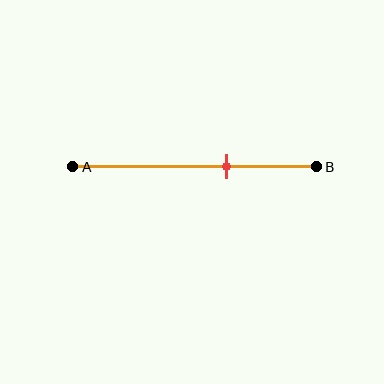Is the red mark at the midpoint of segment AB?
No, the mark is at about 65% from A, not at the 50% midpoint.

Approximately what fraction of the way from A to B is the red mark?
The red mark is approximately 65% of the way from A to B.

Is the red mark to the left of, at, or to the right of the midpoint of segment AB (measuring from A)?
The red mark is to the right of the midpoint of segment AB.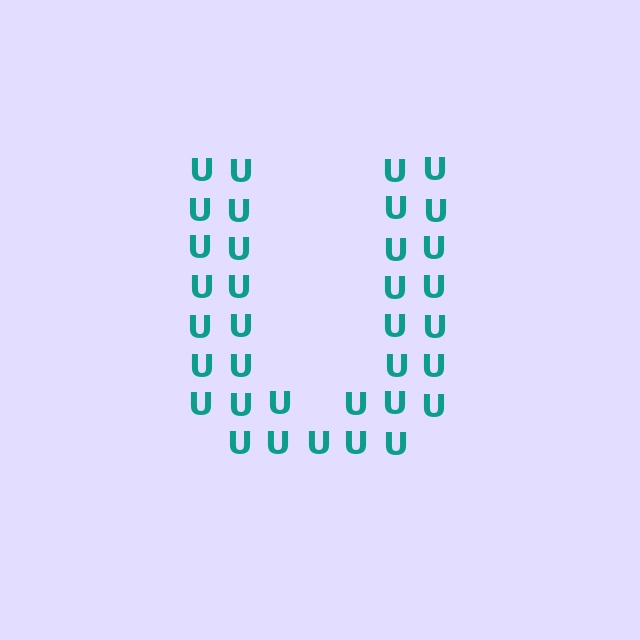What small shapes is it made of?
It is made of small letter U's.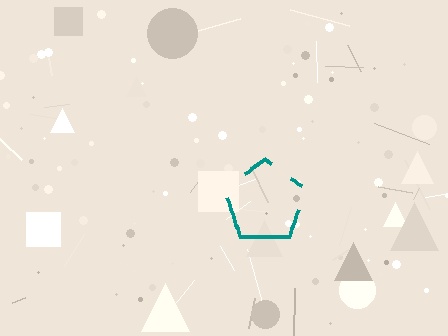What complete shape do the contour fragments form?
The contour fragments form a pentagon.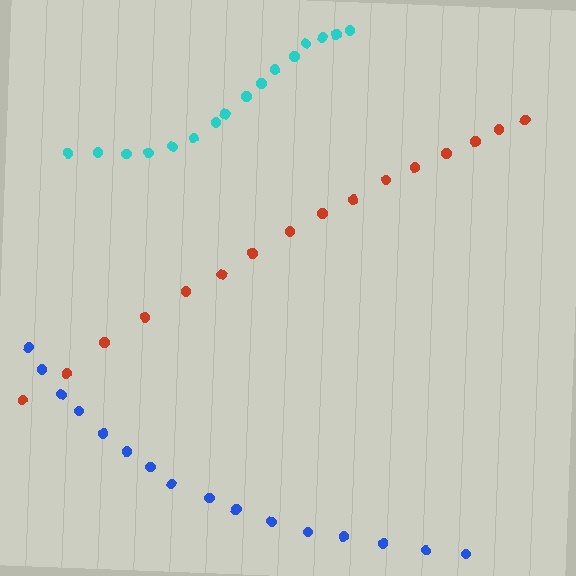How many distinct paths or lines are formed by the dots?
There are 3 distinct paths.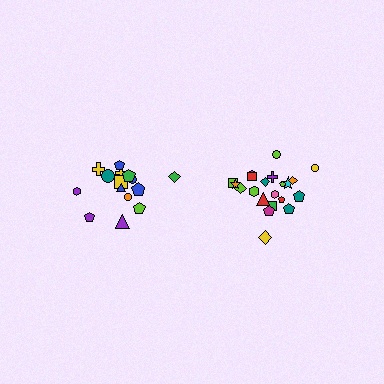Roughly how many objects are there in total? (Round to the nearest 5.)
Roughly 35 objects in total.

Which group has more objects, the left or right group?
The right group.